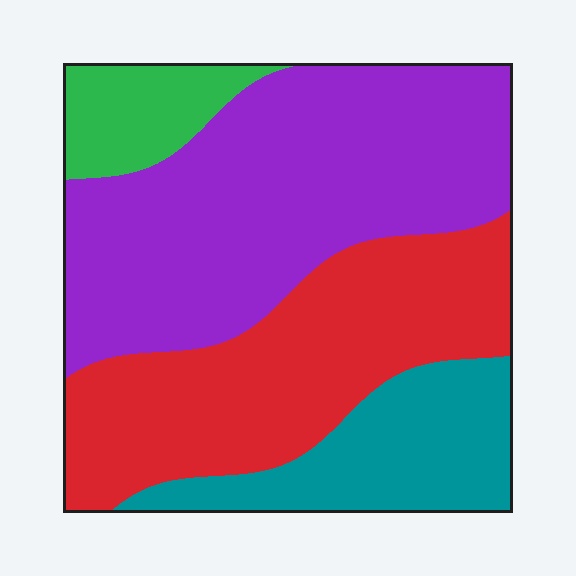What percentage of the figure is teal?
Teal takes up about one sixth (1/6) of the figure.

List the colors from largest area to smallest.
From largest to smallest: purple, red, teal, green.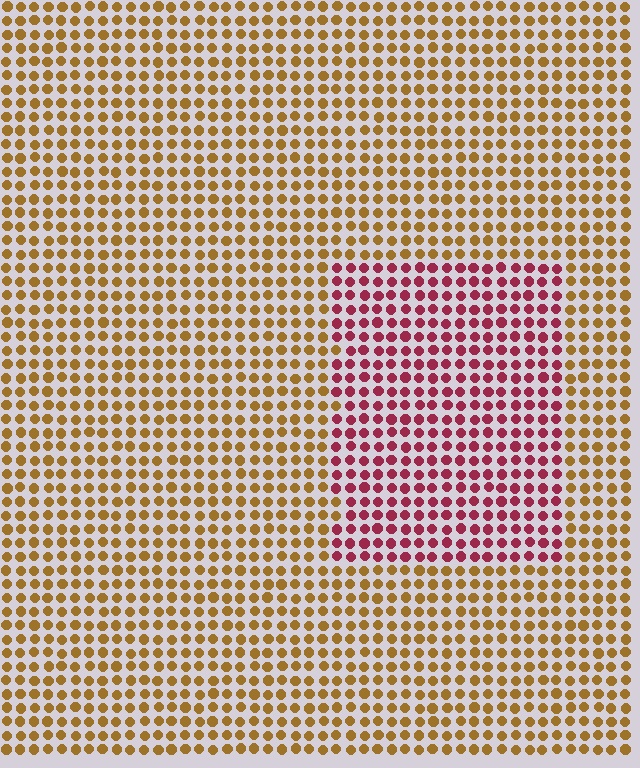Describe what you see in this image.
The image is filled with small brown elements in a uniform arrangement. A rectangle-shaped region is visible where the elements are tinted to a slightly different hue, forming a subtle color boundary.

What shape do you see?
I see a rectangle.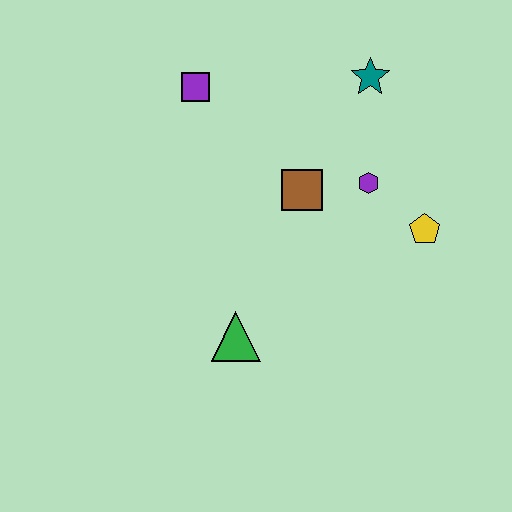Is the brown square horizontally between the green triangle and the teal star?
Yes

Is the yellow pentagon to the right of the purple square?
Yes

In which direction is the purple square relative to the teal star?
The purple square is to the left of the teal star.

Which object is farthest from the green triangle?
The teal star is farthest from the green triangle.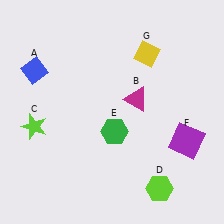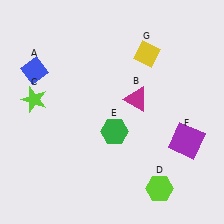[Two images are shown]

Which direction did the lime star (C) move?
The lime star (C) moved up.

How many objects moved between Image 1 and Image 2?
1 object moved between the two images.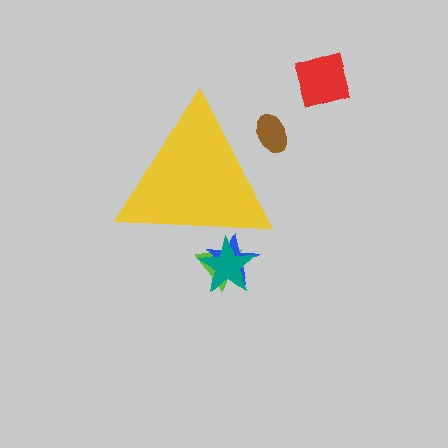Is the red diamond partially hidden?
No, the red diamond is fully visible.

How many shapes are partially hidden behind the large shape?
4 shapes are partially hidden.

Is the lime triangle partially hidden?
Yes, the lime triangle is partially hidden behind the yellow triangle.